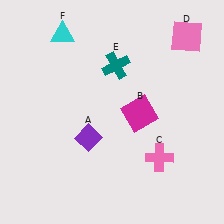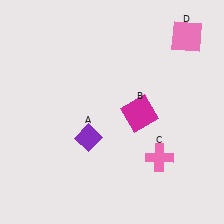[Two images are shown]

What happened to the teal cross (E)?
The teal cross (E) was removed in Image 2. It was in the top-right area of Image 1.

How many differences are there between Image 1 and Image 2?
There are 2 differences between the two images.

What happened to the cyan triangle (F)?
The cyan triangle (F) was removed in Image 2. It was in the top-left area of Image 1.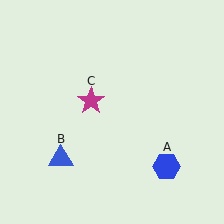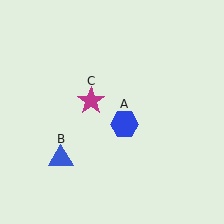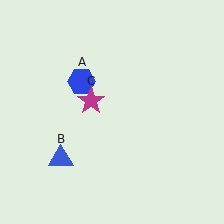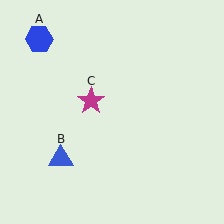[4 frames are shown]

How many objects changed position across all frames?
1 object changed position: blue hexagon (object A).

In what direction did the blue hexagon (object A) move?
The blue hexagon (object A) moved up and to the left.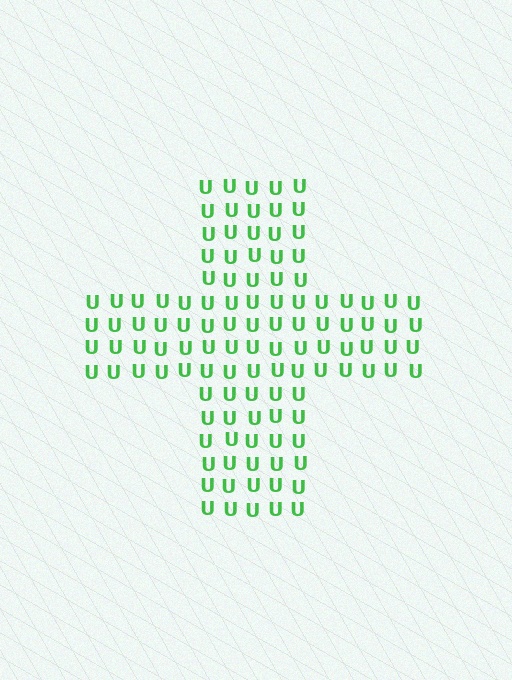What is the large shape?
The large shape is a cross.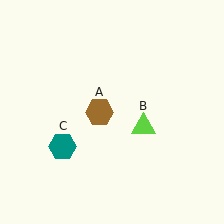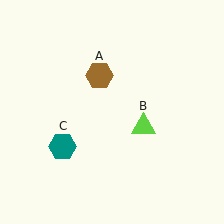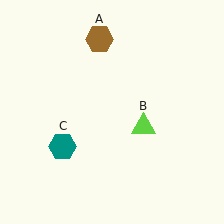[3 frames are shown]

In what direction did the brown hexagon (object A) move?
The brown hexagon (object A) moved up.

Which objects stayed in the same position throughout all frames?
Lime triangle (object B) and teal hexagon (object C) remained stationary.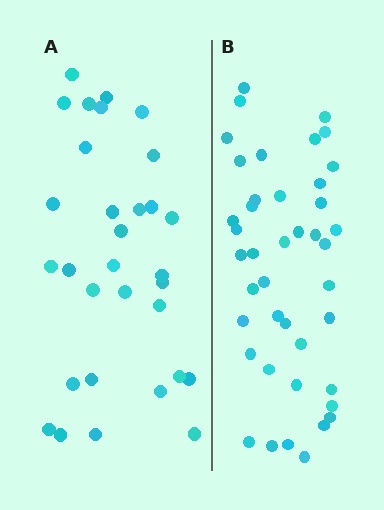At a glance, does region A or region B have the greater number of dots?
Region B (the right region) has more dots.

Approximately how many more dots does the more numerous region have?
Region B has roughly 12 or so more dots than region A.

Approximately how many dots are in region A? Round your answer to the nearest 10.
About 30 dots. (The exact count is 31, which rounds to 30.)